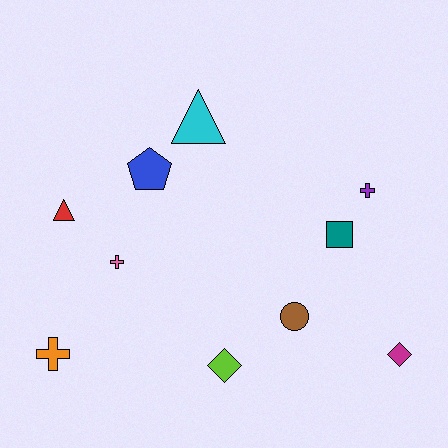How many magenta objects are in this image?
There is 1 magenta object.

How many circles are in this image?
There is 1 circle.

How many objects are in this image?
There are 10 objects.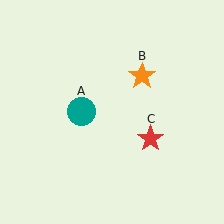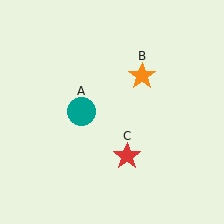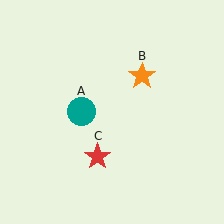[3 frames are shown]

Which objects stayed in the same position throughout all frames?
Teal circle (object A) and orange star (object B) remained stationary.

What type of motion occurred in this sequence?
The red star (object C) rotated clockwise around the center of the scene.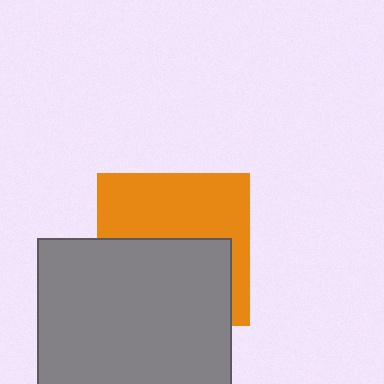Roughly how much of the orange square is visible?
About half of it is visible (roughly 49%).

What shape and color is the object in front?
The object in front is a gray square.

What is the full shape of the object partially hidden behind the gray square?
The partially hidden object is an orange square.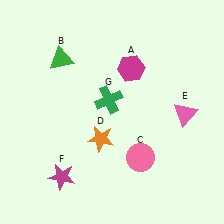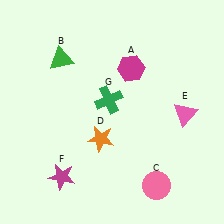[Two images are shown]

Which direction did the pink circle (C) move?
The pink circle (C) moved down.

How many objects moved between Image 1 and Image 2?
1 object moved between the two images.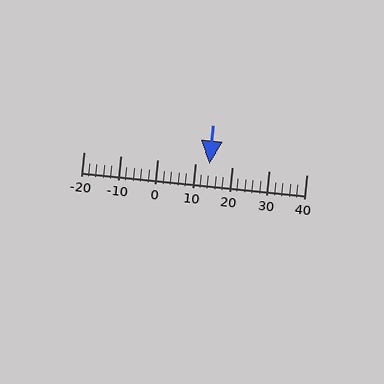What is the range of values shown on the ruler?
The ruler shows values from -20 to 40.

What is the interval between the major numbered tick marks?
The major tick marks are spaced 10 units apart.